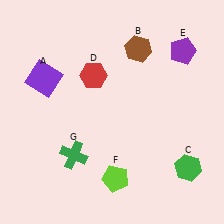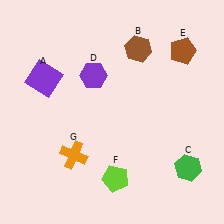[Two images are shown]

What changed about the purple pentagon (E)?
In Image 1, E is purple. In Image 2, it changed to brown.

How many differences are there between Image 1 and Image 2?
There are 3 differences between the two images.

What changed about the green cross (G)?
In Image 1, G is green. In Image 2, it changed to orange.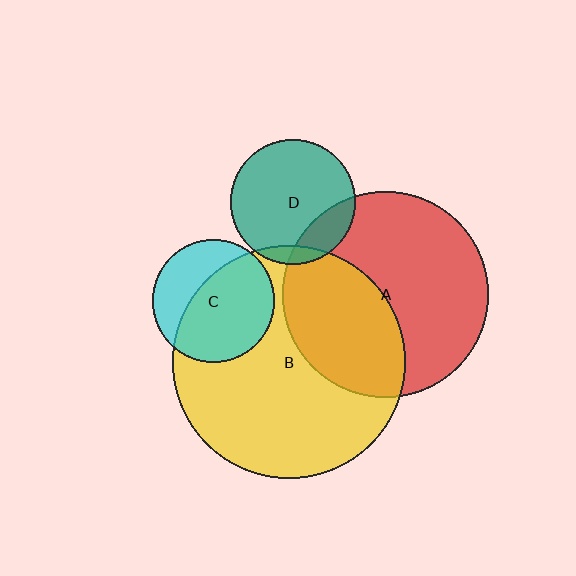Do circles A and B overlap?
Yes.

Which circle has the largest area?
Circle B (yellow).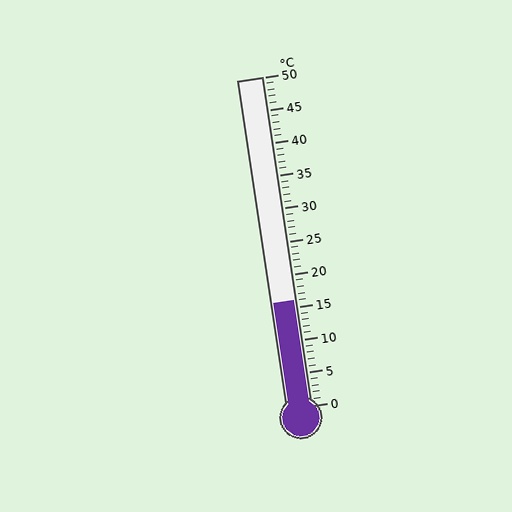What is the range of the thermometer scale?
The thermometer scale ranges from 0°C to 50°C.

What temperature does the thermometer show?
The thermometer shows approximately 16°C.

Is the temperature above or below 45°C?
The temperature is below 45°C.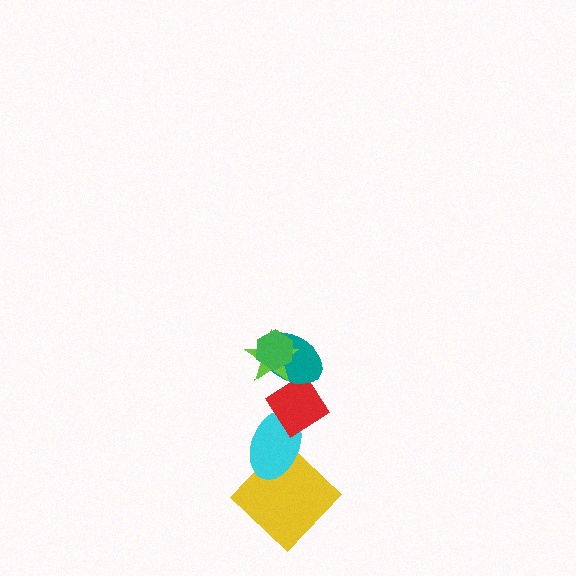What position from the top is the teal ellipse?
The teal ellipse is 3rd from the top.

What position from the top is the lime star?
The lime star is 2nd from the top.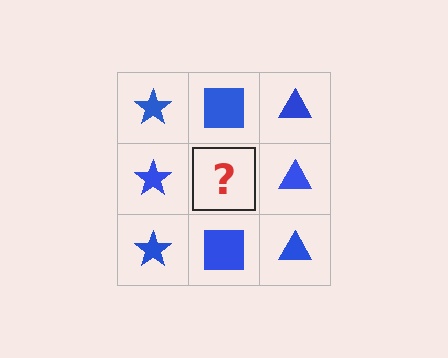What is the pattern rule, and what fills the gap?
The rule is that each column has a consistent shape. The gap should be filled with a blue square.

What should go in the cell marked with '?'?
The missing cell should contain a blue square.